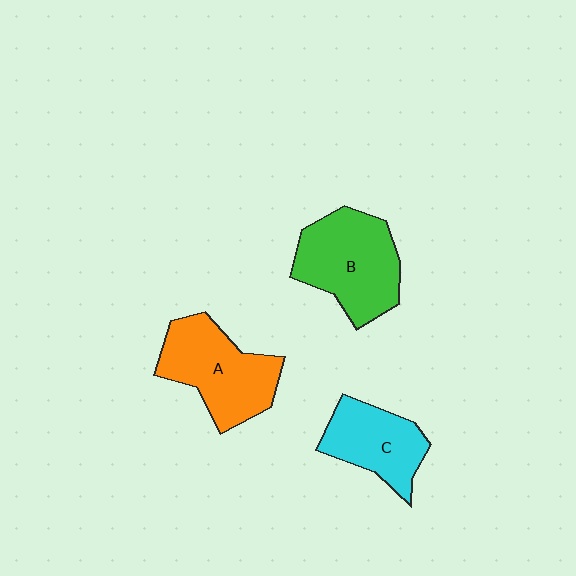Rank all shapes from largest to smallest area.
From largest to smallest: B (green), A (orange), C (cyan).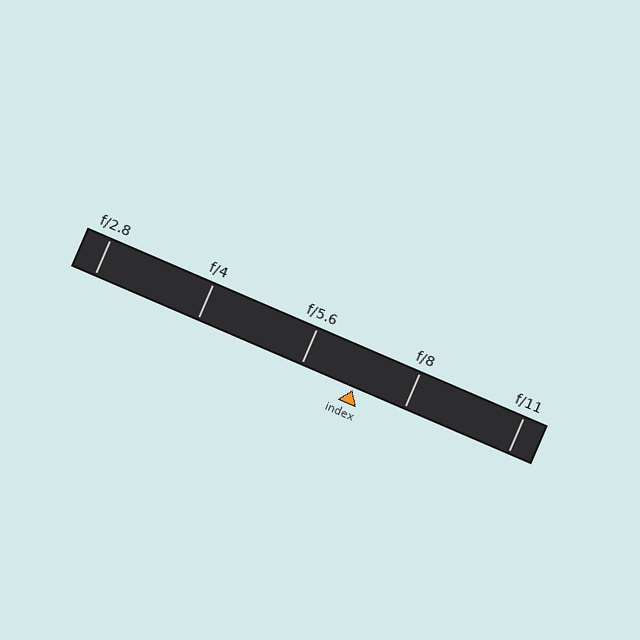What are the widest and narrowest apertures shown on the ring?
The widest aperture shown is f/2.8 and the narrowest is f/11.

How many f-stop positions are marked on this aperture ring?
There are 5 f-stop positions marked.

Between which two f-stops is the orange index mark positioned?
The index mark is between f/5.6 and f/8.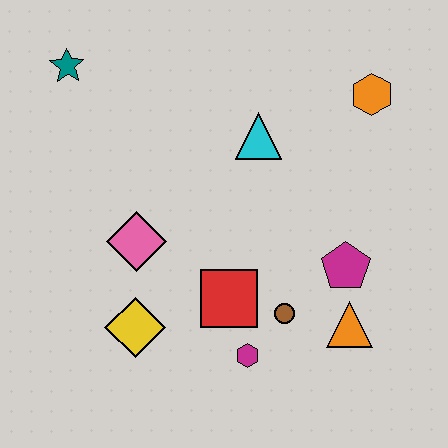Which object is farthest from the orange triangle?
The teal star is farthest from the orange triangle.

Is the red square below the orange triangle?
No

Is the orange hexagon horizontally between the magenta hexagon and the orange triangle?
No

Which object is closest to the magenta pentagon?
The orange triangle is closest to the magenta pentagon.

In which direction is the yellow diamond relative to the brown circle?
The yellow diamond is to the left of the brown circle.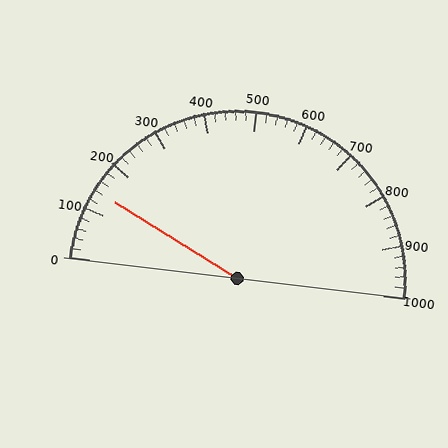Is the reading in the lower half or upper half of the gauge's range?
The reading is in the lower half of the range (0 to 1000).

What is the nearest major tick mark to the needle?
The nearest major tick mark is 100.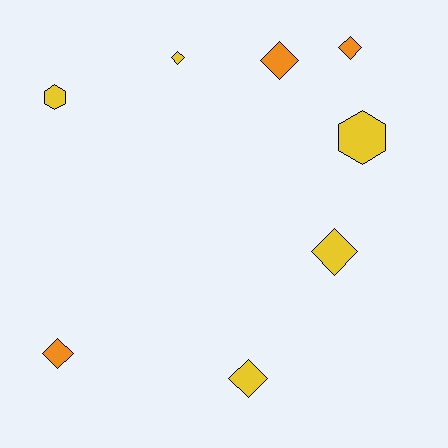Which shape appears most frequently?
Diamond, with 6 objects.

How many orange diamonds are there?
There are 3 orange diamonds.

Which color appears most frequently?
Yellow, with 5 objects.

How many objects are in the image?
There are 8 objects.